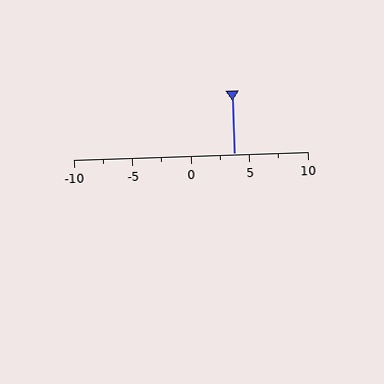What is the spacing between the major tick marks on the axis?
The major ticks are spaced 5 apart.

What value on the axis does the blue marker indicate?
The marker indicates approximately 3.8.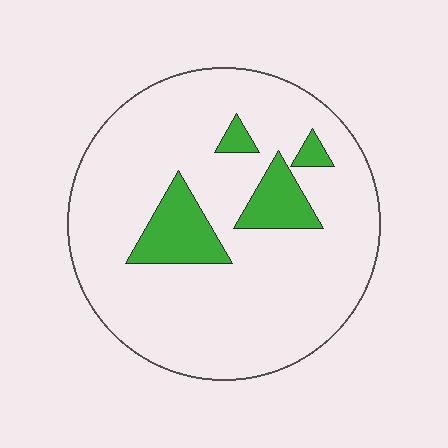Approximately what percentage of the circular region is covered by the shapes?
Approximately 15%.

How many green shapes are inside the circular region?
4.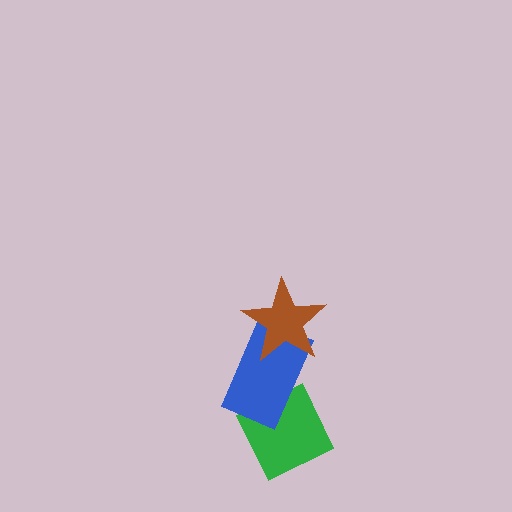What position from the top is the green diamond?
The green diamond is 3rd from the top.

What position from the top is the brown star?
The brown star is 1st from the top.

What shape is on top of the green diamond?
The blue rectangle is on top of the green diamond.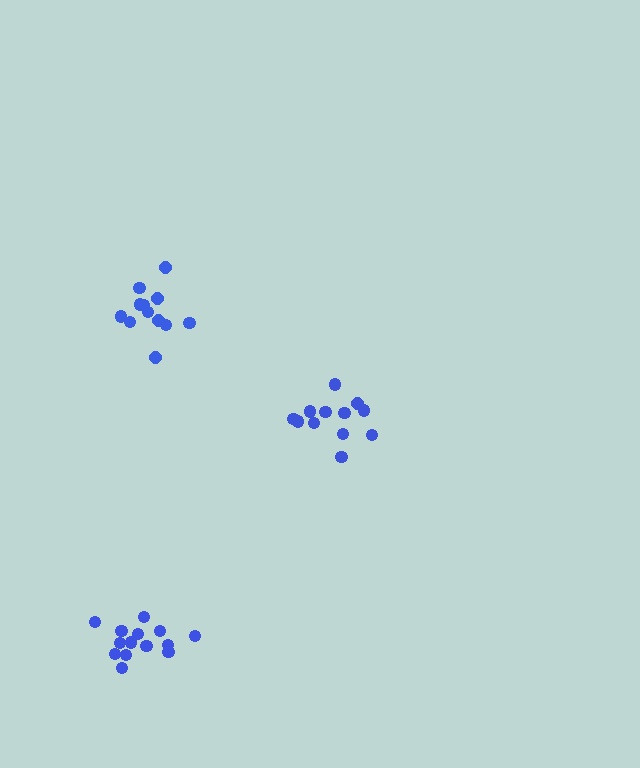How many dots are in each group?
Group 1: 12 dots, Group 2: 14 dots, Group 3: 13 dots (39 total).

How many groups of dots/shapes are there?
There are 3 groups.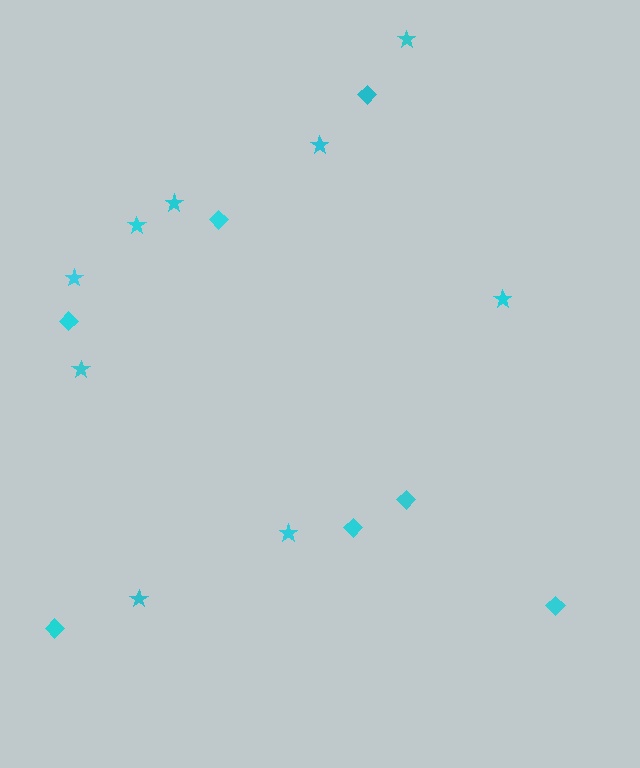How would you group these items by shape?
There are 2 groups: one group of stars (9) and one group of diamonds (7).